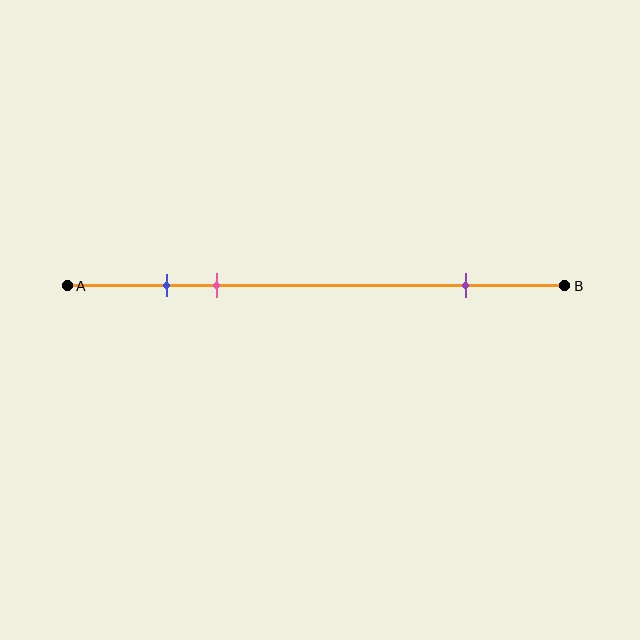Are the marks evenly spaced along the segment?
No, the marks are not evenly spaced.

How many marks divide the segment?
There are 3 marks dividing the segment.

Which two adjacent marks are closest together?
The blue and pink marks are the closest adjacent pair.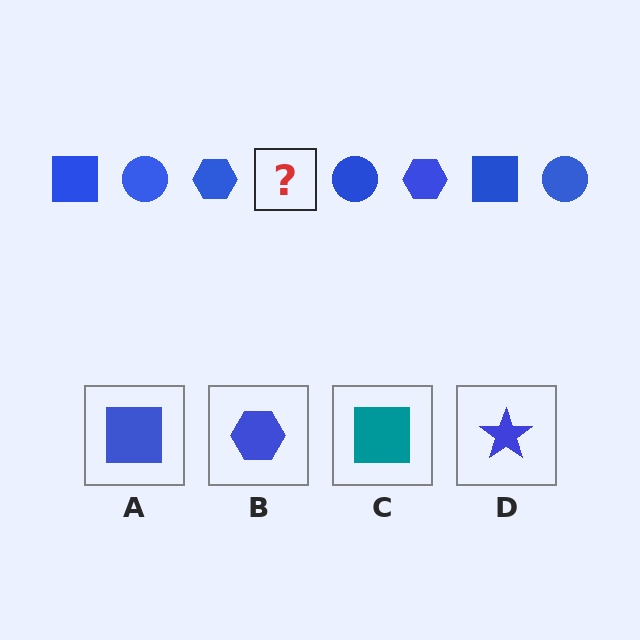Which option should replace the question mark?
Option A.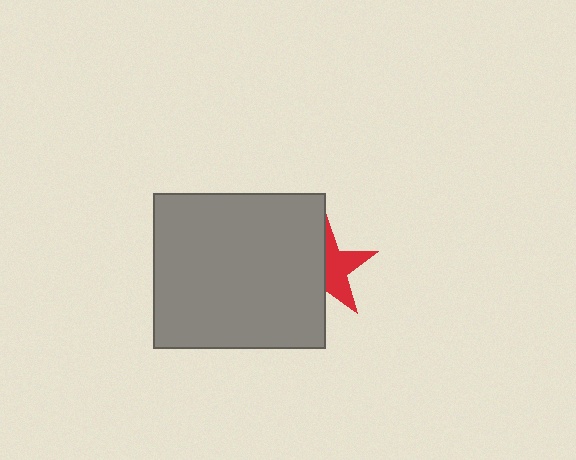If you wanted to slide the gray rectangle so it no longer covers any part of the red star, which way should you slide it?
Slide it left — that is the most direct way to separate the two shapes.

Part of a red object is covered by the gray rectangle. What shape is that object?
It is a star.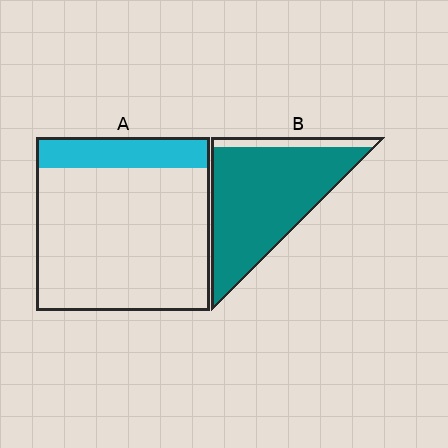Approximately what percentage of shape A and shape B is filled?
A is approximately 20% and B is approximately 90%.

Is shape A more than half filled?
No.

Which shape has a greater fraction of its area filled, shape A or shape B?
Shape B.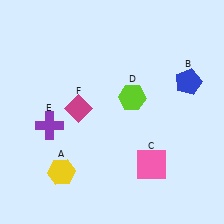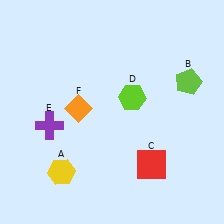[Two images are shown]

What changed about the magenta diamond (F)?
In Image 1, F is magenta. In Image 2, it changed to orange.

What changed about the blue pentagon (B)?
In Image 1, B is blue. In Image 2, it changed to lime.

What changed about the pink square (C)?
In Image 1, C is pink. In Image 2, it changed to red.